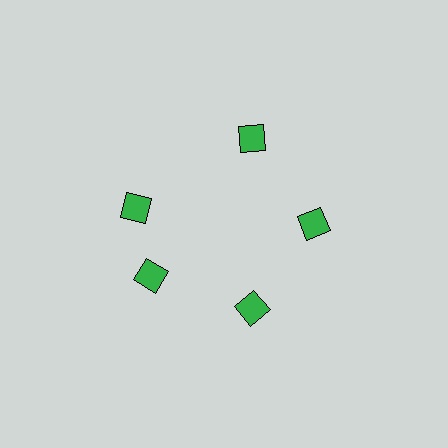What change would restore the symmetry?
The symmetry would be restored by rotating it back into even spacing with its neighbors so that all 5 diamonds sit at equal angles and equal distance from the center.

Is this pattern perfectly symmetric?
No. The 5 green diamonds are arranged in a ring, but one element near the 10 o'clock position is rotated out of alignment along the ring, breaking the 5-fold rotational symmetry.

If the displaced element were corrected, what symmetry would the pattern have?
It would have 5-fold rotational symmetry — the pattern would map onto itself every 72 degrees.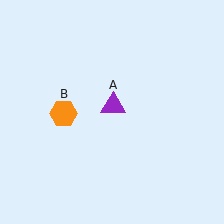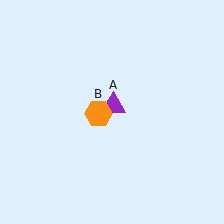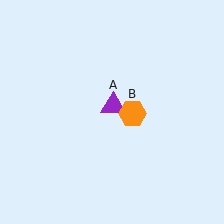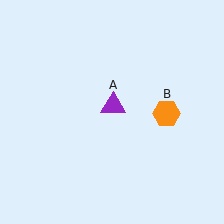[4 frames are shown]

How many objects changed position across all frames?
1 object changed position: orange hexagon (object B).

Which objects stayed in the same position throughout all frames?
Purple triangle (object A) remained stationary.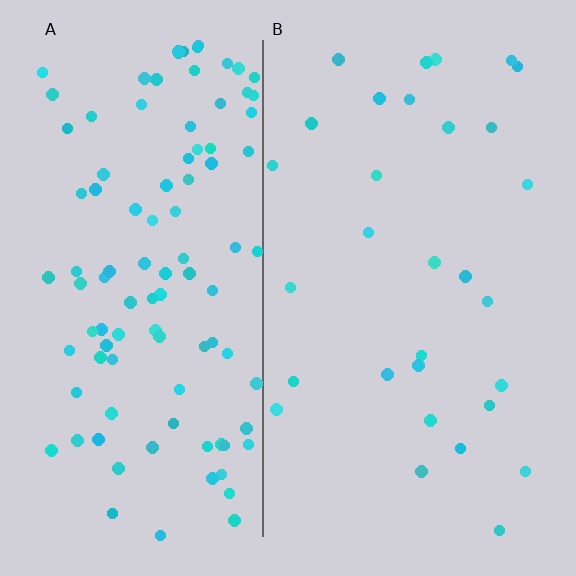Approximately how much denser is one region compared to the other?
Approximately 3.4× — region A over region B.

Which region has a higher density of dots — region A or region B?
A (the left).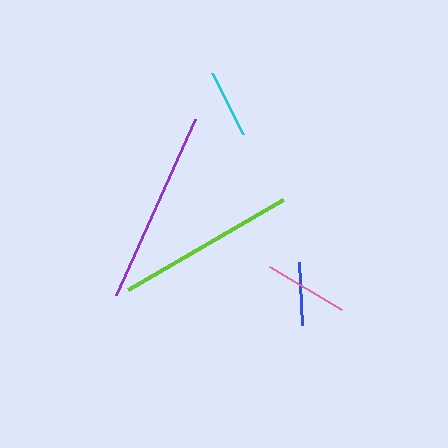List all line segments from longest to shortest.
From longest to shortest: purple, lime, pink, cyan, blue.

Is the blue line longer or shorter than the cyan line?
The cyan line is longer than the blue line.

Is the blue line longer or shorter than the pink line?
The pink line is longer than the blue line.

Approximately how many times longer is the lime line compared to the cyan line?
The lime line is approximately 2.6 times the length of the cyan line.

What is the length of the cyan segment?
The cyan segment is approximately 69 pixels long.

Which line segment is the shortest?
The blue line is the shortest at approximately 63 pixels.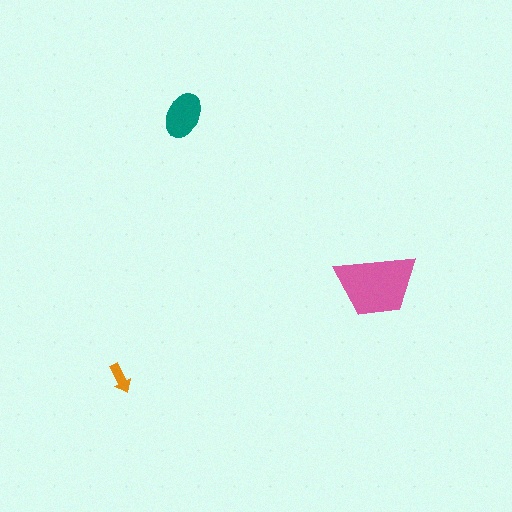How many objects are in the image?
There are 3 objects in the image.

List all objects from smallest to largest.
The orange arrow, the teal ellipse, the pink trapezoid.